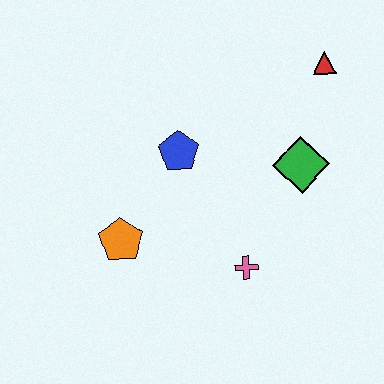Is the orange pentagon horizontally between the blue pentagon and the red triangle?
No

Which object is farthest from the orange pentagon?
The red triangle is farthest from the orange pentagon.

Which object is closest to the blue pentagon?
The orange pentagon is closest to the blue pentagon.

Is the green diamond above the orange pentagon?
Yes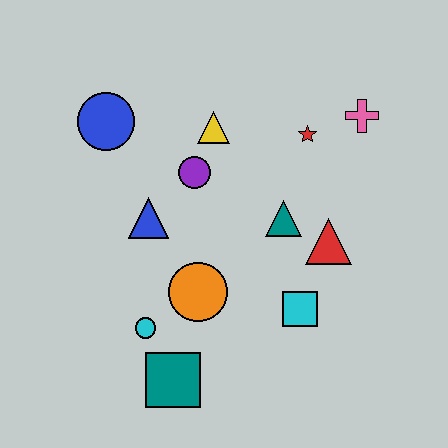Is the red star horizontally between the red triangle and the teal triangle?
Yes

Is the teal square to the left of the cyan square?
Yes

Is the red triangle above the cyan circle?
Yes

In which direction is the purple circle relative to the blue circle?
The purple circle is to the right of the blue circle.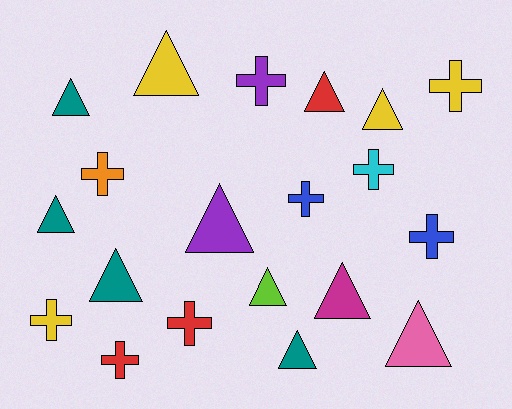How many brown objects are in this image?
There are no brown objects.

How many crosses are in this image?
There are 9 crosses.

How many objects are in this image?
There are 20 objects.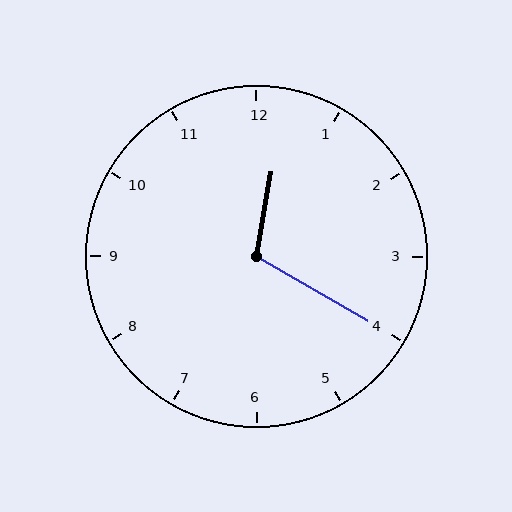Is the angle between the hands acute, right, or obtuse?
It is obtuse.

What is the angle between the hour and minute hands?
Approximately 110 degrees.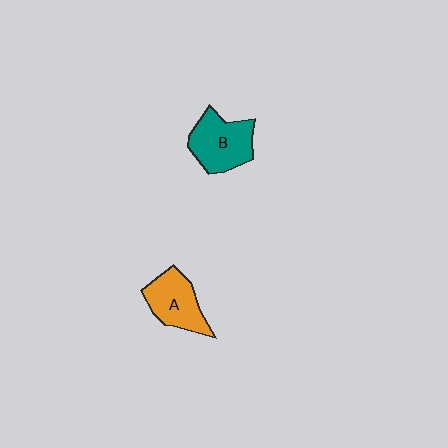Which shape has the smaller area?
Shape A (orange).